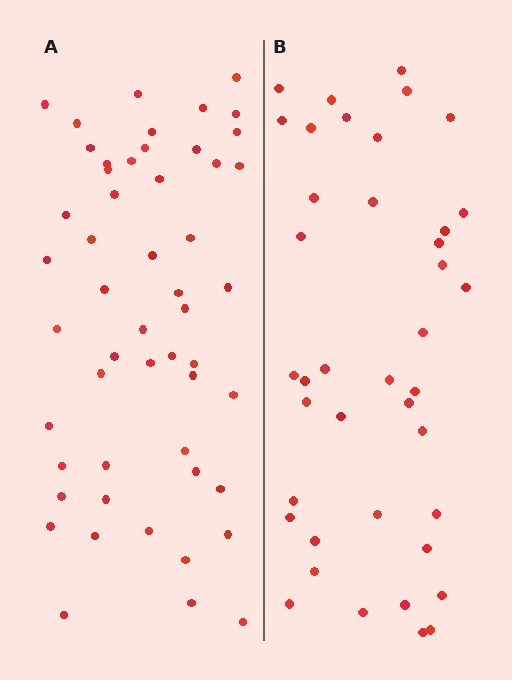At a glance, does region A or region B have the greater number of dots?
Region A (the left region) has more dots.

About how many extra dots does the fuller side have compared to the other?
Region A has roughly 12 or so more dots than region B.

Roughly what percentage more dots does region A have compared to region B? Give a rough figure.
About 30% more.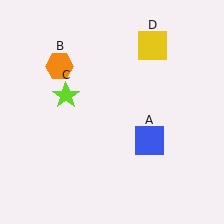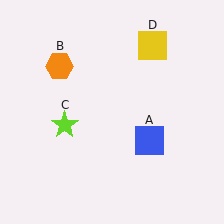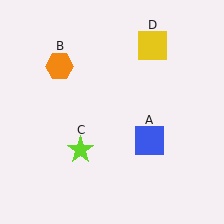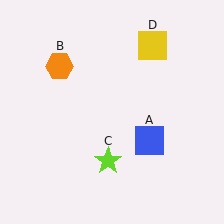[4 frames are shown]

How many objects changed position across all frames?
1 object changed position: lime star (object C).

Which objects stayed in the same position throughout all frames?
Blue square (object A) and orange hexagon (object B) and yellow square (object D) remained stationary.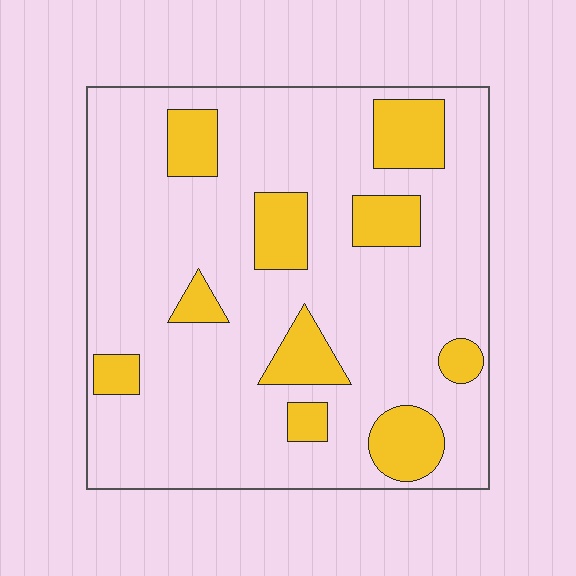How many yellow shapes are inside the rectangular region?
10.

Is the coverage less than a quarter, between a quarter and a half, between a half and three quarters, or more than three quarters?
Less than a quarter.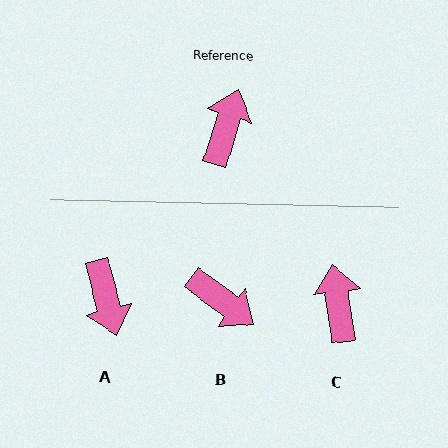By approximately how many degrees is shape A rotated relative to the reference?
Approximately 148 degrees clockwise.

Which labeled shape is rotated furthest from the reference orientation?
A, about 148 degrees away.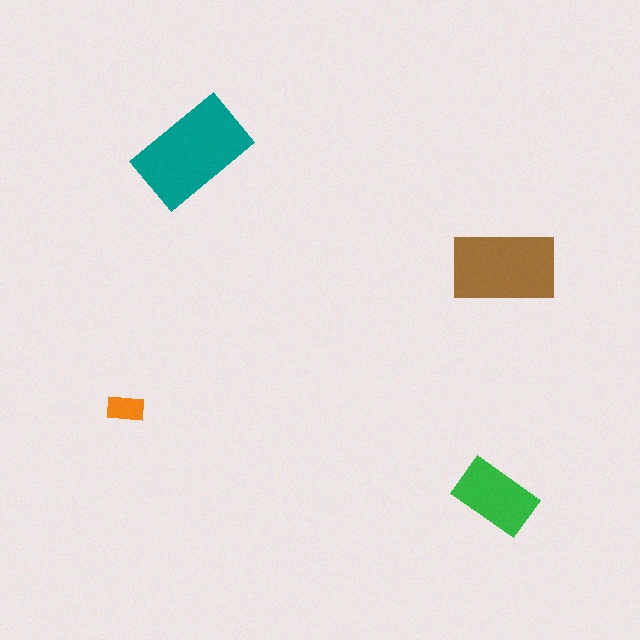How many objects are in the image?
There are 4 objects in the image.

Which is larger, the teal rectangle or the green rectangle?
The teal one.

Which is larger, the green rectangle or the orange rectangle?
The green one.